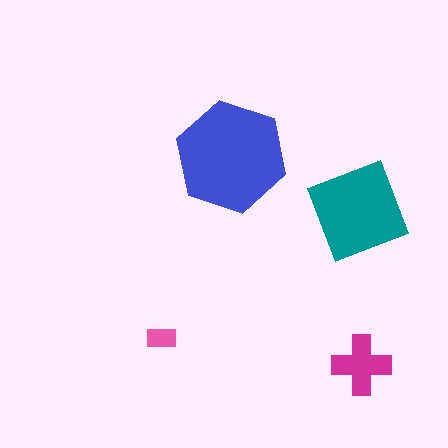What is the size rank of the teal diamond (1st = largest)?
2nd.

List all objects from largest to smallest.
The blue hexagon, the teal diamond, the magenta cross, the pink rectangle.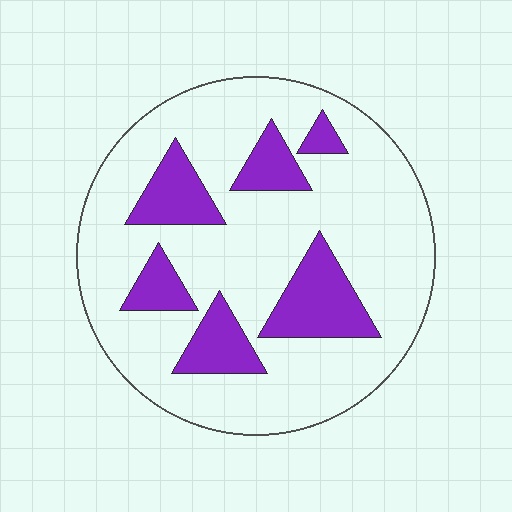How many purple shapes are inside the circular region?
6.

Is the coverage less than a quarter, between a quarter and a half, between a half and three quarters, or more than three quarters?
Less than a quarter.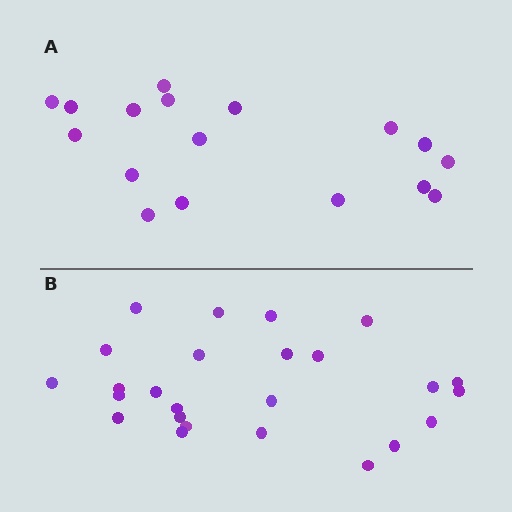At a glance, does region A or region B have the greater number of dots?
Region B (the bottom region) has more dots.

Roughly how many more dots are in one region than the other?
Region B has roughly 8 or so more dots than region A.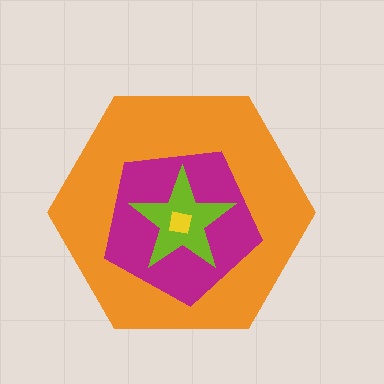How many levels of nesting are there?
4.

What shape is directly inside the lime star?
The yellow square.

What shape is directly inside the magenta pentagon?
The lime star.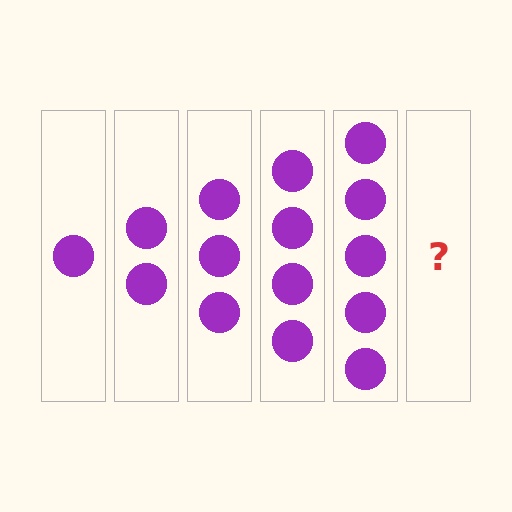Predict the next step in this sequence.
The next step is 6 circles.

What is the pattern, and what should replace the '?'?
The pattern is that each step adds one more circle. The '?' should be 6 circles.